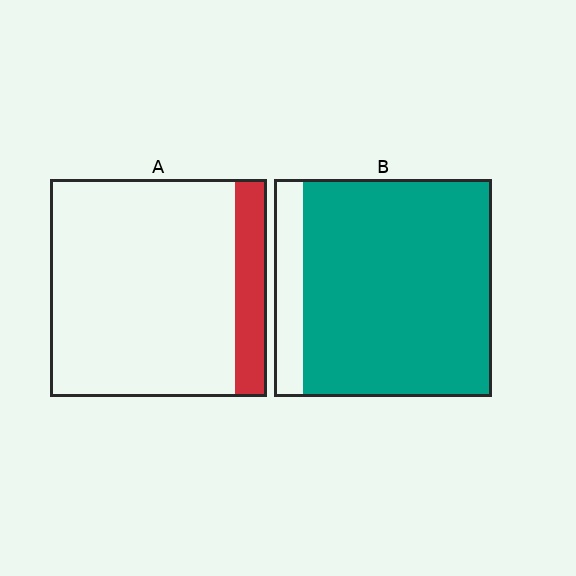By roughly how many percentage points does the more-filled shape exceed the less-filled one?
By roughly 70 percentage points (B over A).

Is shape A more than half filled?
No.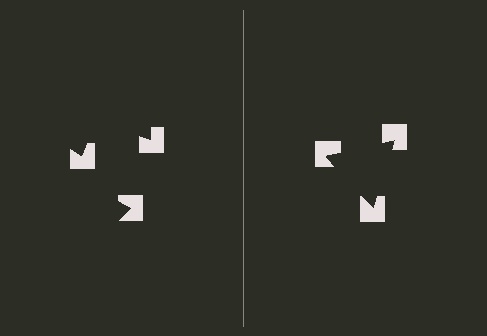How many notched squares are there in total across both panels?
6 — 3 on each side.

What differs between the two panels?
The notched squares are positioned identically on both sides; only the wedge orientations differ. On the right they align to a triangle; on the left they are misaligned.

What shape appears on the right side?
An illusory triangle.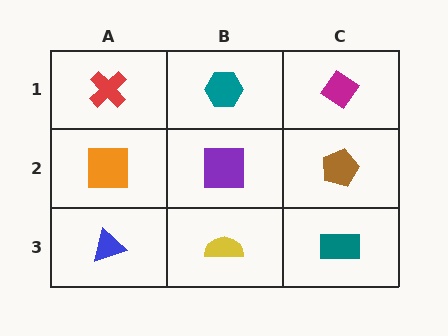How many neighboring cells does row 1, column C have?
2.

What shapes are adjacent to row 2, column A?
A red cross (row 1, column A), a blue triangle (row 3, column A), a purple square (row 2, column B).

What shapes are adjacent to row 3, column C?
A brown pentagon (row 2, column C), a yellow semicircle (row 3, column B).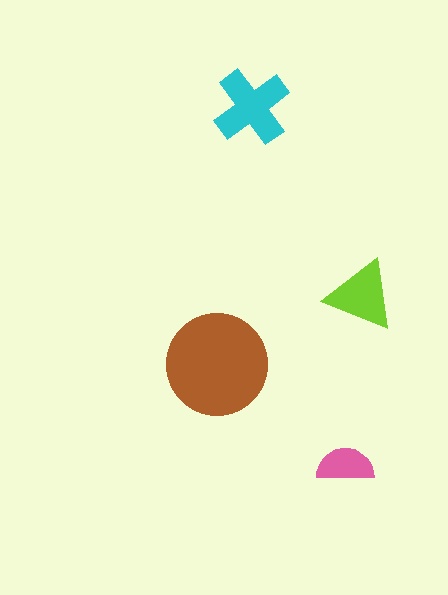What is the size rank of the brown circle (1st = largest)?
1st.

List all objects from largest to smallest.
The brown circle, the cyan cross, the lime triangle, the pink semicircle.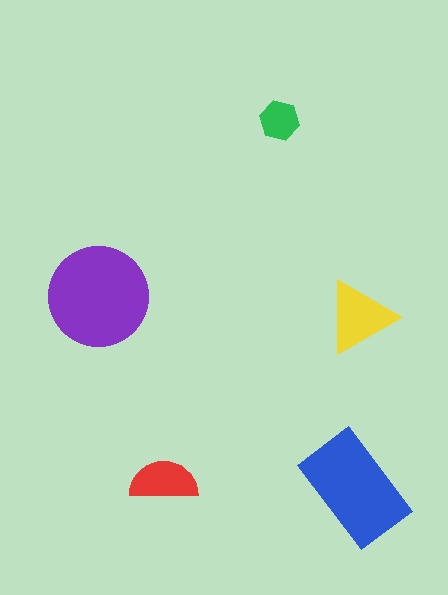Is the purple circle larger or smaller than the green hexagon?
Larger.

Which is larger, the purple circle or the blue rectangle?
The purple circle.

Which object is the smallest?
The green hexagon.